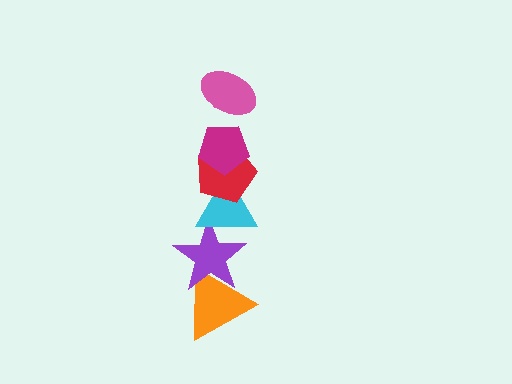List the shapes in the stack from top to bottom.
From top to bottom: the pink ellipse, the magenta pentagon, the red pentagon, the cyan triangle, the purple star, the orange triangle.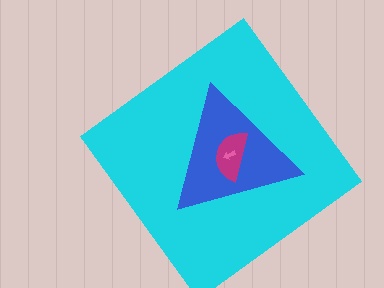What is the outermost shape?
The cyan diamond.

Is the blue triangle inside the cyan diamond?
Yes.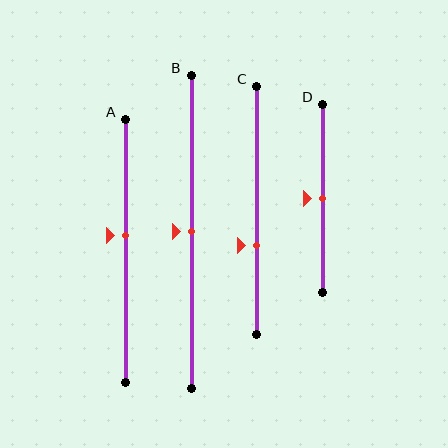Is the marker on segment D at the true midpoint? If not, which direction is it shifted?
Yes, the marker on segment D is at the true midpoint.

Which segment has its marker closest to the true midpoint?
Segment B has its marker closest to the true midpoint.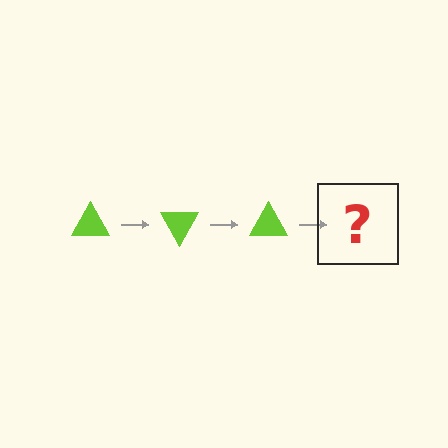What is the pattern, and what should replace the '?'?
The pattern is that the triangle rotates 60 degrees each step. The '?' should be a lime triangle rotated 180 degrees.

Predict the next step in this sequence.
The next step is a lime triangle rotated 180 degrees.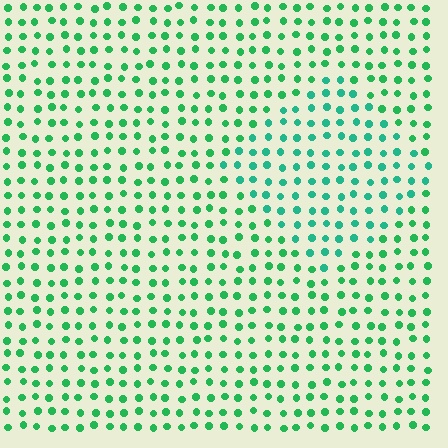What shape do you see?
I see a diamond.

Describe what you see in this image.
The image is filled with small green elements in a uniform arrangement. A diamond-shaped region is visible where the elements are tinted to a slightly different hue, forming a subtle color boundary.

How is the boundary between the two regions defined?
The boundary is defined purely by a slight shift in hue (about 22 degrees). Spacing, size, and orientation are identical on both sides.